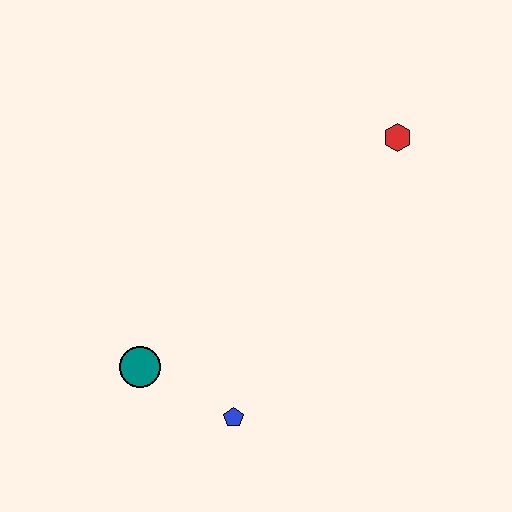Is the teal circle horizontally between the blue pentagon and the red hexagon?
No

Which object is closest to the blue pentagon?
The teal circle is closest to the blue pentagon.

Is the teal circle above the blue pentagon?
Yes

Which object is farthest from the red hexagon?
The teal circle is farthest from the red hexagon.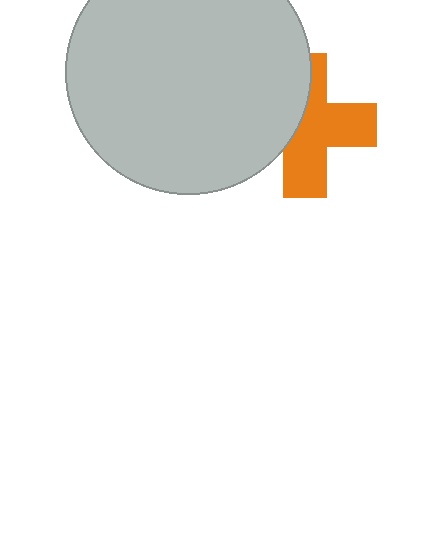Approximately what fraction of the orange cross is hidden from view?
Roughly 40% of the orange cross is hidden behind the light gray circle.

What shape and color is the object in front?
The object in front is a light gray circle.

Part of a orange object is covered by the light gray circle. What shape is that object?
It is a cross.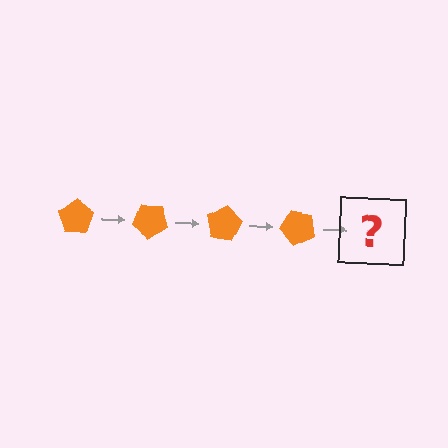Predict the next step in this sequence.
The next step is an orange pentagon rotated 160 degrees.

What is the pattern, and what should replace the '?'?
The pattern is that the pentagon rotates 40 degrees each step. The '?' should be an orange pentagon rotated 160 degrees.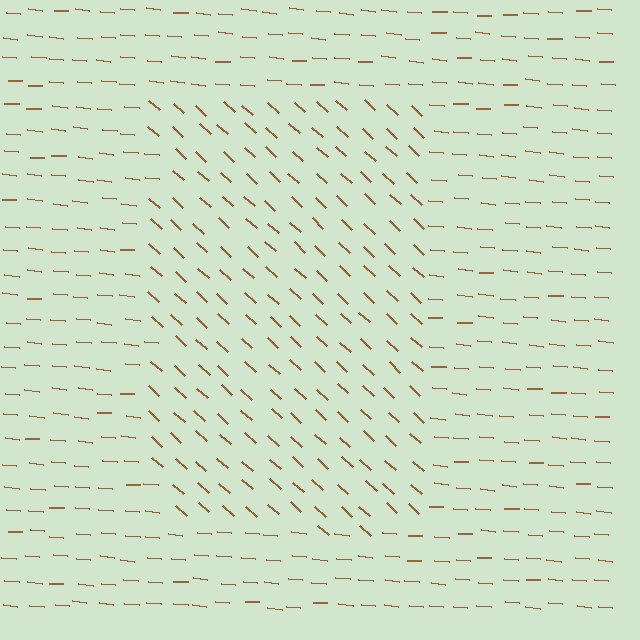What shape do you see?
I see a rectangle.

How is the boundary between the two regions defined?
The boundary is defined purely by a change in line orientation (approximately 37 degrees difference). All lines are the same color and thickness.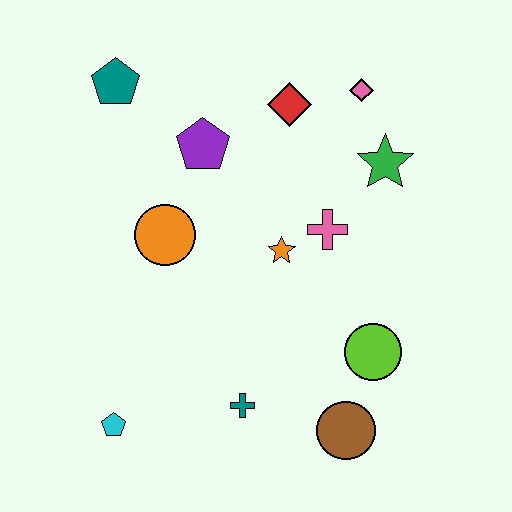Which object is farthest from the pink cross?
The cyan pentagon is farthest from the pink cross.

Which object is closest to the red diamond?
The pink diamond is closest to the red diamond.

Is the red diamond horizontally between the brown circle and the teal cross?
Yes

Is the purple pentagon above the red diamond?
No